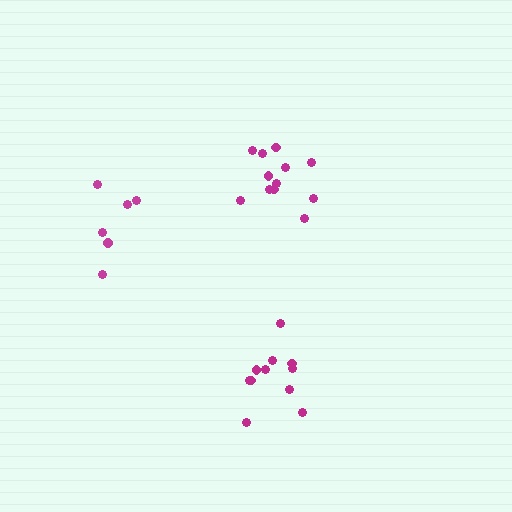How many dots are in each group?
Group 1: 12 dots, Group 2: 6 dots, Group 3: 11 dots (29 total).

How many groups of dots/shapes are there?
There are 3 groups.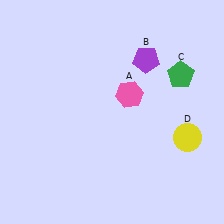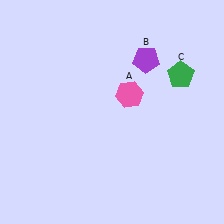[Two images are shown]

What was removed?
The yellow circle (D) was removed in Image 2.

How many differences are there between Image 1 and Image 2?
There is 1 difference between the two images.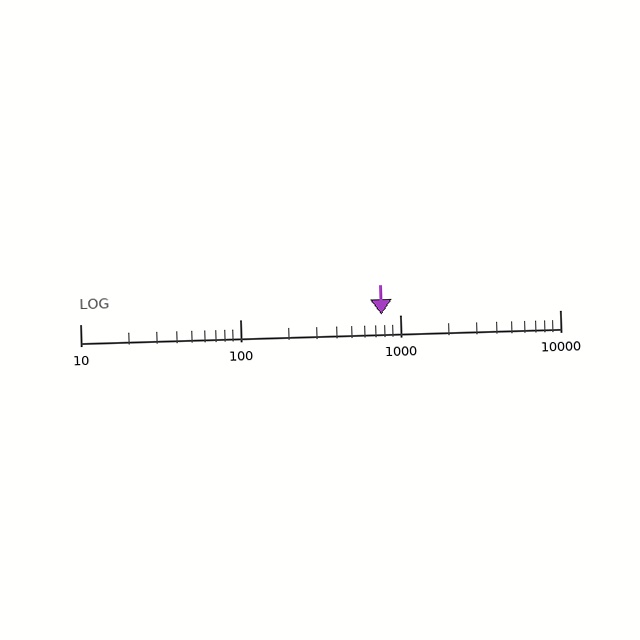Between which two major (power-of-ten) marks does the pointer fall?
The pointer is between 100 and 1000.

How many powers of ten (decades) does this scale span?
The scale spans 3 decades, from 10 to 10000.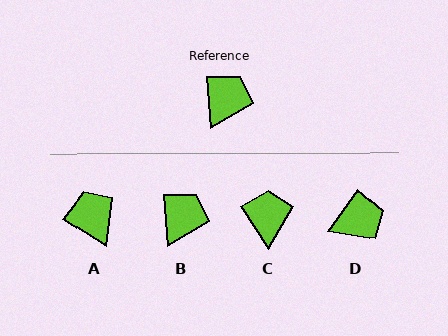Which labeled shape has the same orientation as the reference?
B.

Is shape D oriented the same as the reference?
No, it is off by about 41 degrees.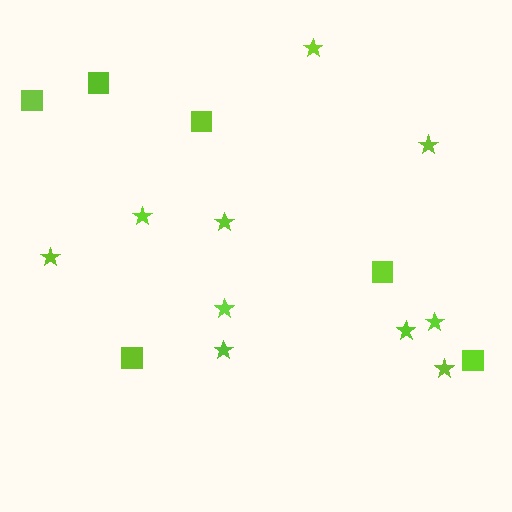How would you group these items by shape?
There are 2 groups: one group of squares (6) and one group of stars (10).